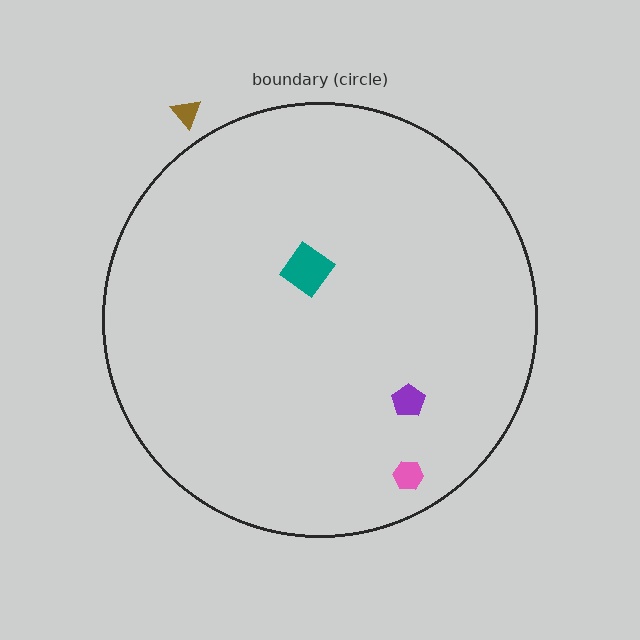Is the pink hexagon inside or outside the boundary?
Inside.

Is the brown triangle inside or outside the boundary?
Outside.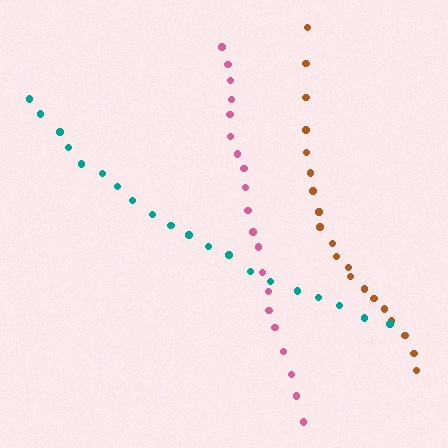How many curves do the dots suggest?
There are 3 distinct paths.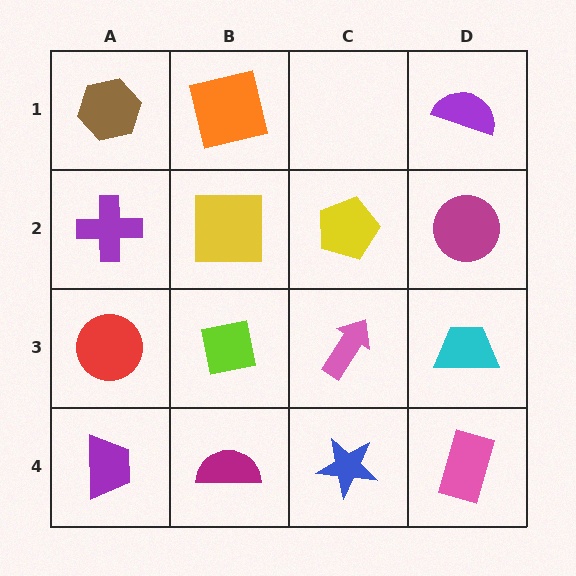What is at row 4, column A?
A purple trapezoid.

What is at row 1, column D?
A purple semicircle.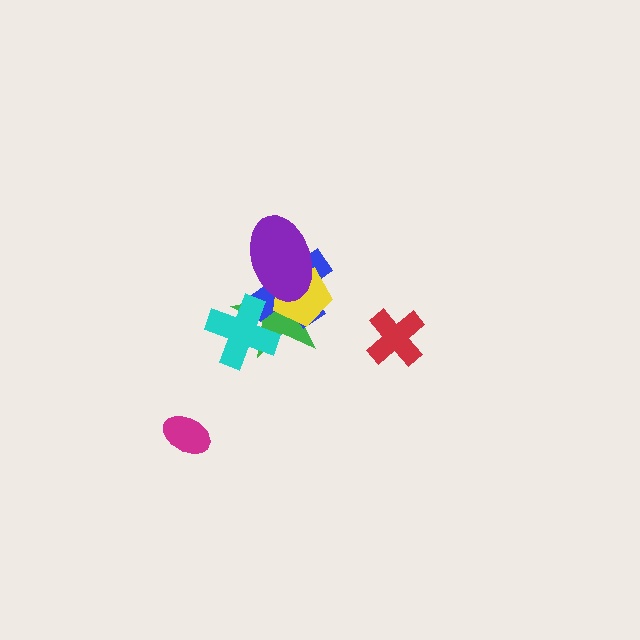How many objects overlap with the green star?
4 objects overlap with the green star.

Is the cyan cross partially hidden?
No, no other shape covers it.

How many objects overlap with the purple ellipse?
3 objects overlap with the purple ellipse.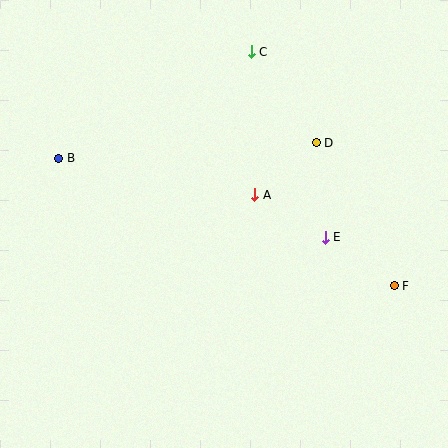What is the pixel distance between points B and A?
The distance between B and A is 200 pixels.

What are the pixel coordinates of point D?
Point D is at (316, 143).